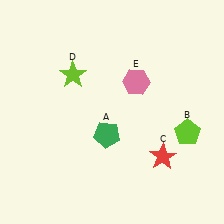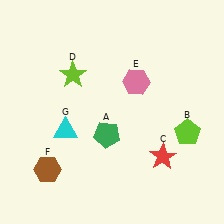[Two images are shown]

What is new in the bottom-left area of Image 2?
A cyan triangle (G) was added in the bottom-left area of Image 2.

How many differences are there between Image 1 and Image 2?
There are 2 differences between the two images.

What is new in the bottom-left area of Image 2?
A brown hexagon (F) was added in the bottom-left area of Image 2.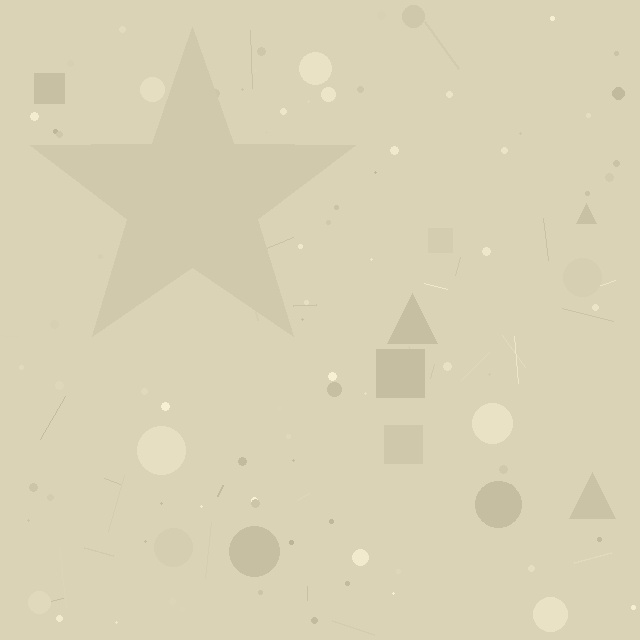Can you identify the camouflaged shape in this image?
The camouflaged shape is a star.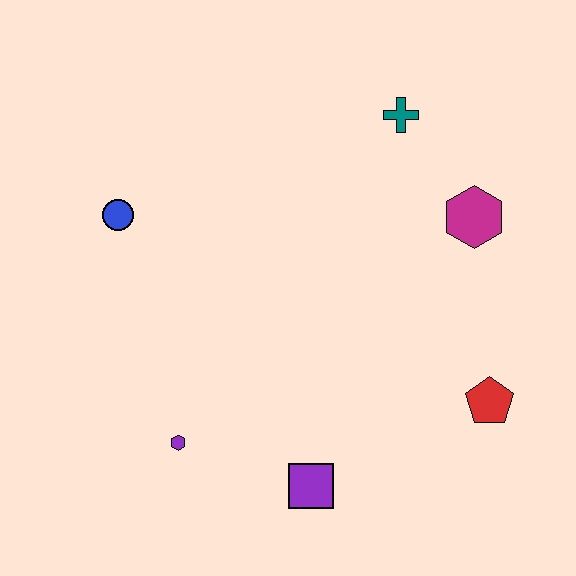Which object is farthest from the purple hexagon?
The teal cross is farthest from the purple hexagon.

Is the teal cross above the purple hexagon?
Yes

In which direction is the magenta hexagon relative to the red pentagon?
The magenta hexagon is above the red pentagon.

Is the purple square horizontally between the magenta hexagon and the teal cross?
No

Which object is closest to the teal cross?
The magenta hexagon is closest to the teal cross.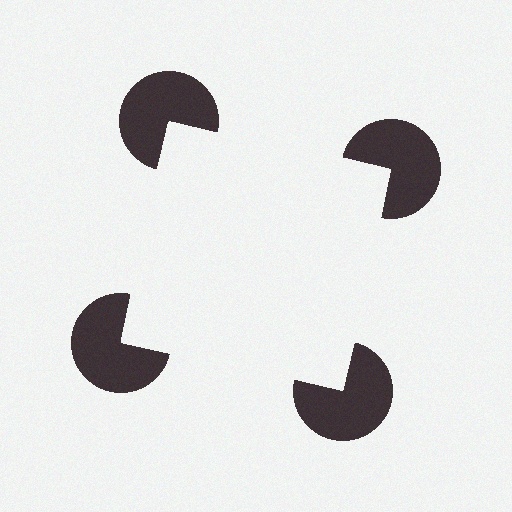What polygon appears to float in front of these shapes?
An illusory square — its edges are inferred from the aligned wedge cuts in the pac-man discs, not physically drawn.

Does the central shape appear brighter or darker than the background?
It typically appears slightly brighter than the background, even though no actual brightness change is drawn.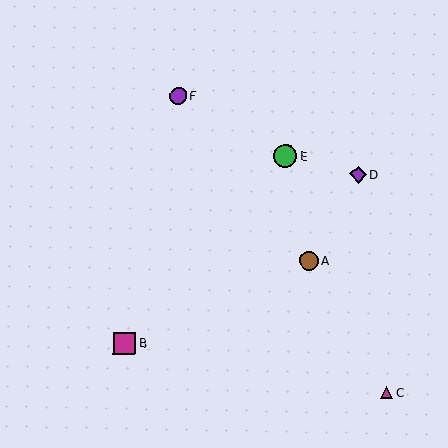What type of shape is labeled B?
Shape B is a magenta square.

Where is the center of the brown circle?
The center of the brown circle is at (309, 260).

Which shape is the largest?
The green circle (labeled E) is the largest.